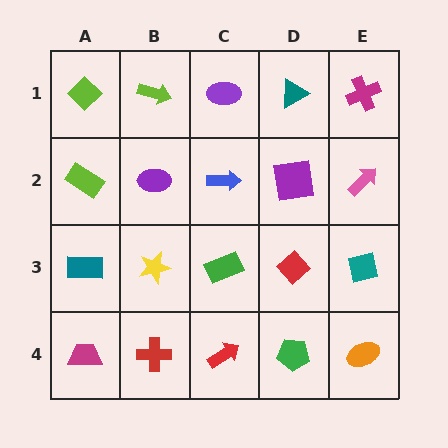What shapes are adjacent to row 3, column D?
A purple square (row 2, column D), a green pentagon (row 4, column D), a green rectangle (row 3, column C), a teal square (row 3, column E).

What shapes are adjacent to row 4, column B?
A yellow star (row 3, column B), a magenta trapezoid (row 4, column A), a red arrow (row 4, column C).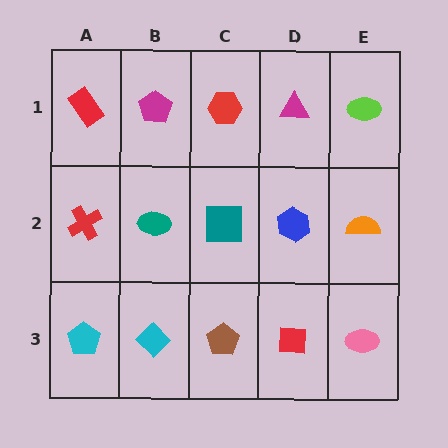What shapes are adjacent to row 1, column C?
A teal square (row 2, column C), a magenta pentagon (row 1, column B), a magenta triangle (row 1, column D).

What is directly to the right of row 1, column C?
A magenta triangle.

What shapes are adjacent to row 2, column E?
A lime ellipse (row 1, column E), a pink ellipse (row 3, column E), a blue hexagon (row 2, column D).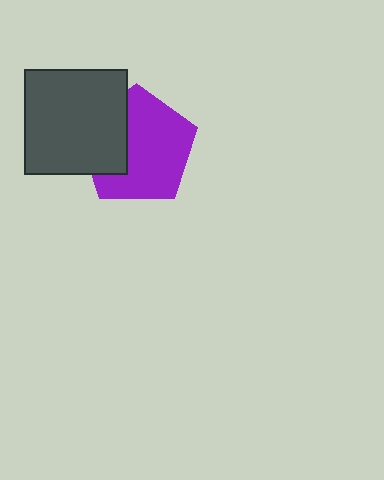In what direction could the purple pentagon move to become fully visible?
The purple pentagon could move right. That would shift it out from behind the dark gray rectangle entirely.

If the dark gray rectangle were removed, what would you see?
You would see the complete purple pentagon.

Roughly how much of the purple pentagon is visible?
Most of it is visible (roughly 69%).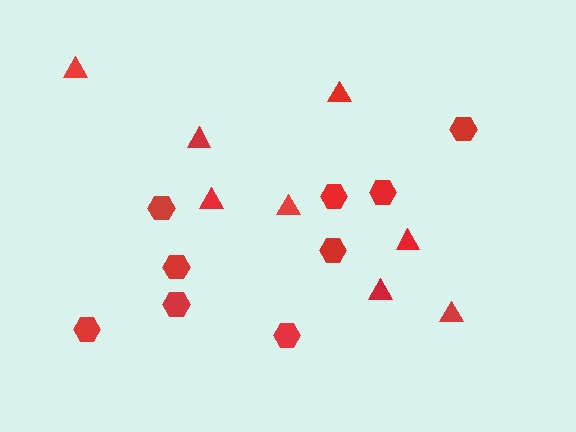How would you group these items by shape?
There are 2 groups: one group of triangles (8) and one group of hexagons (9).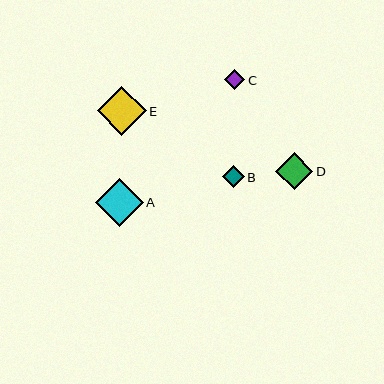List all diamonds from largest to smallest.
From largest to smallest: E, A, D, B, C.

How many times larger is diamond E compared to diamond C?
Diamond E is approximately 2.4 times the size of diamond C.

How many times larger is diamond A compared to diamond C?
Diamond A is approximately 2.3 times the size of diamond C.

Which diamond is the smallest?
Diamond C is the smallest with a size of approximately 20 pixels.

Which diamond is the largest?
Diamond E is the largest with a size of approximately 49 pixels.